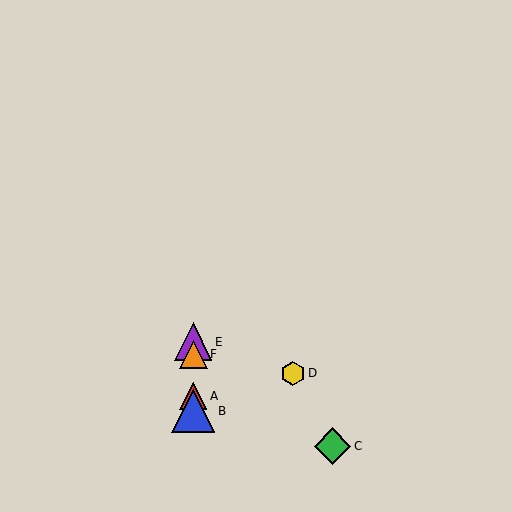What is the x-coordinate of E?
Object E is at x≈193.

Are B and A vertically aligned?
Yes, both are at x≈193.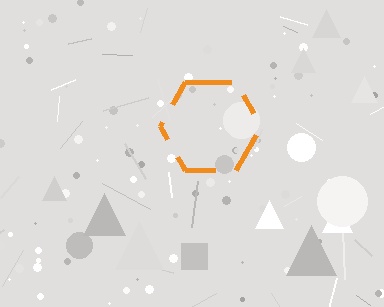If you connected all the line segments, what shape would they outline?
They would outline a hexagon.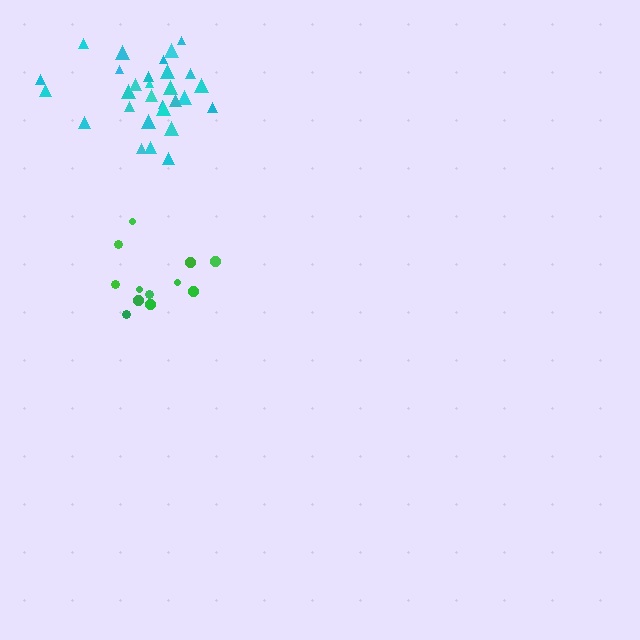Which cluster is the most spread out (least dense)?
Green.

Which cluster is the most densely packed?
Cyan.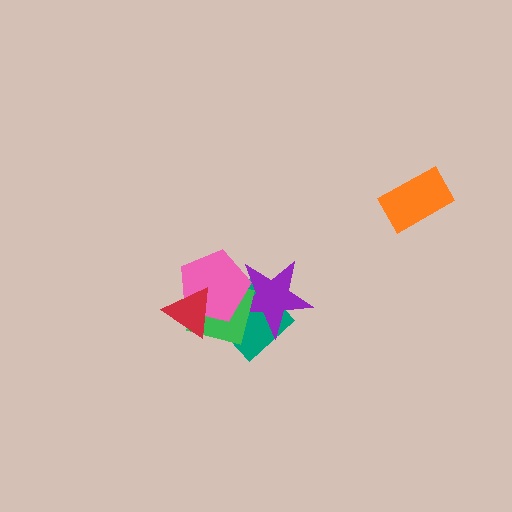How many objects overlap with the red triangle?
3 objects overlap with the red triangle.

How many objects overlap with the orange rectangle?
0 objects overlap with the orange rectangle.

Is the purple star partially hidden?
Yes, it is partially covered by another shape.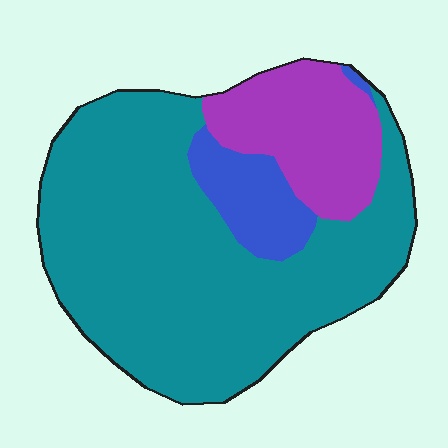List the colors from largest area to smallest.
From largest to smallest: teal, purple, blue.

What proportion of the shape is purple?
Purple covers roughly 20% of the shape.